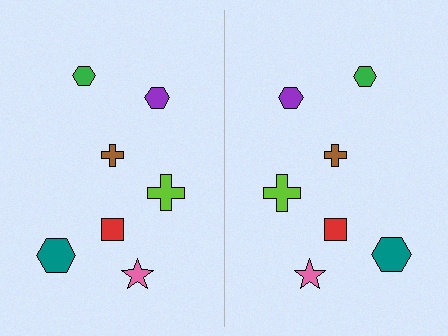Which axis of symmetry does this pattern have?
The pattern has a vertical axis of symmetry running through the center of the image.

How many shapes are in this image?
There are 14 shapes in this image.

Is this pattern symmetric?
Yes, this pattern has bilateral (reflection) symmetry.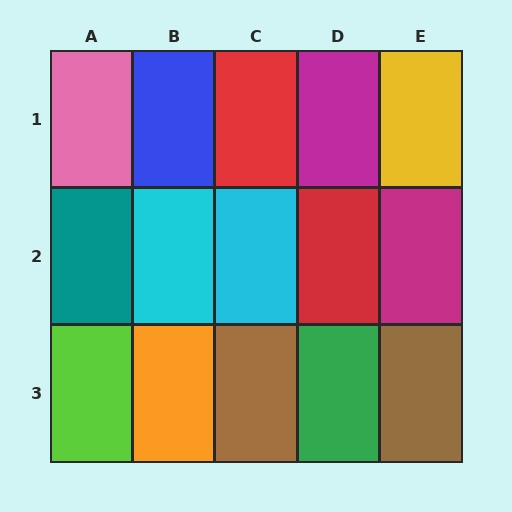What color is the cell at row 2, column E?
Magenta.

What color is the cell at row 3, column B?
Orange.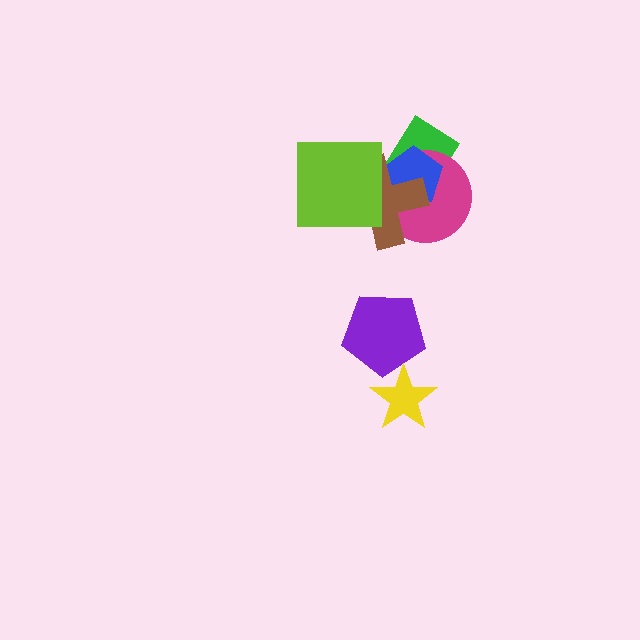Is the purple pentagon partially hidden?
Yes, it is partially covered by another shape.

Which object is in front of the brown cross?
The lime square is in front of the brown cross.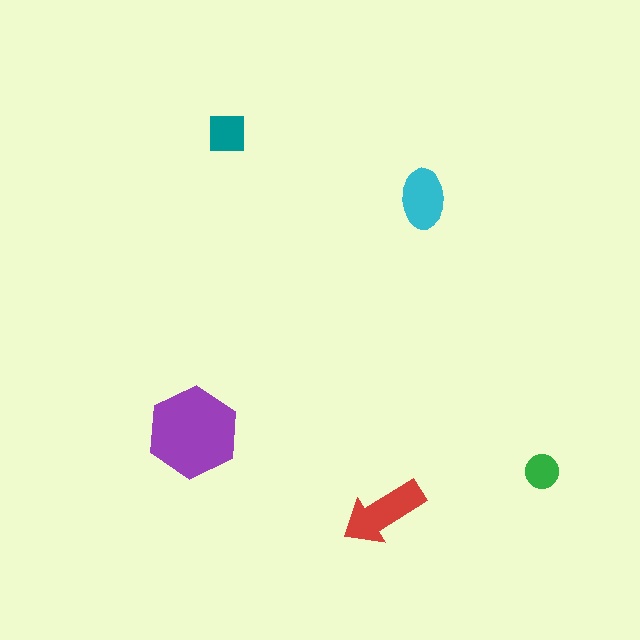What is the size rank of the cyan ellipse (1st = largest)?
3rd.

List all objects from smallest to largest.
The green circle, the teal square, the cyan ellipse, the red arrow, the purple hexagon.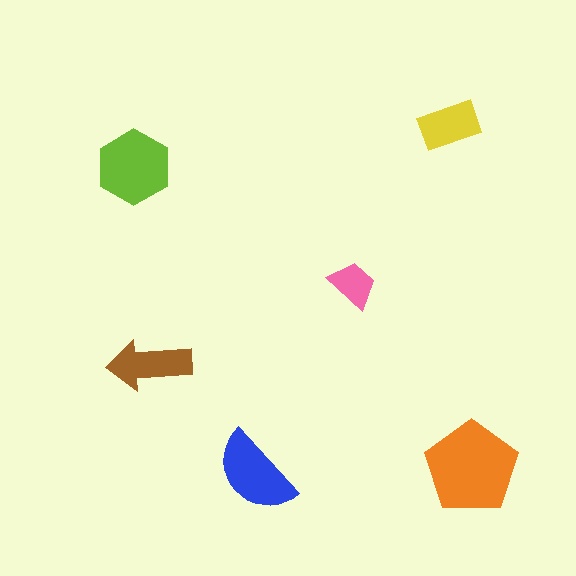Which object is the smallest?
The pink trapezoid.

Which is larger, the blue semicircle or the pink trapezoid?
The blue semicircle.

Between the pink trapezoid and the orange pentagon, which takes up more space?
The orange pentagon.